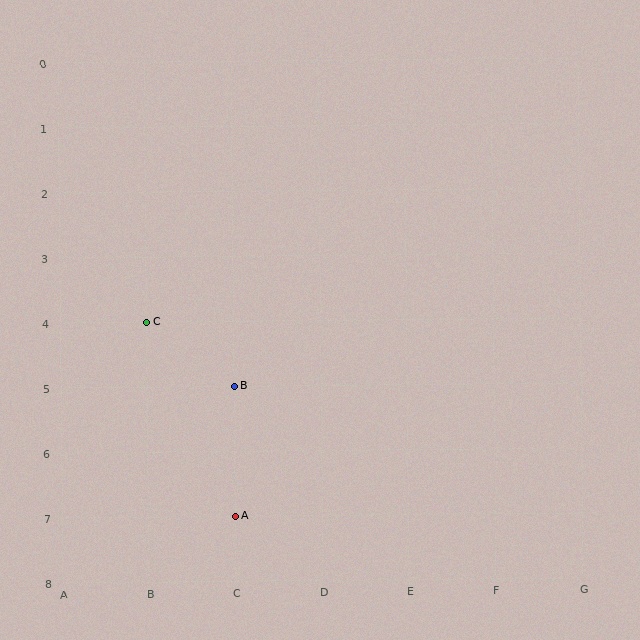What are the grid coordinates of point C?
Point C is at grid coordinates (B, 4).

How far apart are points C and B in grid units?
Points C and B are 1 column and 1 row apart (about 1.4 grid units diagonally).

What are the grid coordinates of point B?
Point B is at grid coordinates (C, 5).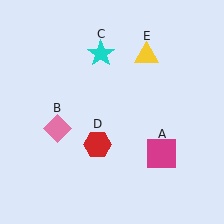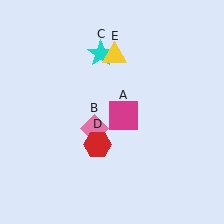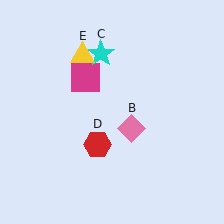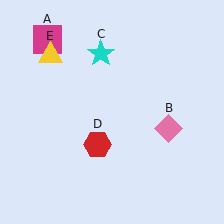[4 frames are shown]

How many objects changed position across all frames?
3 objects changed position: magenta square (object A), pink diamond (object B), yellow triangle (object E).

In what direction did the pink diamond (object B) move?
The pink diamond (object B) moved right.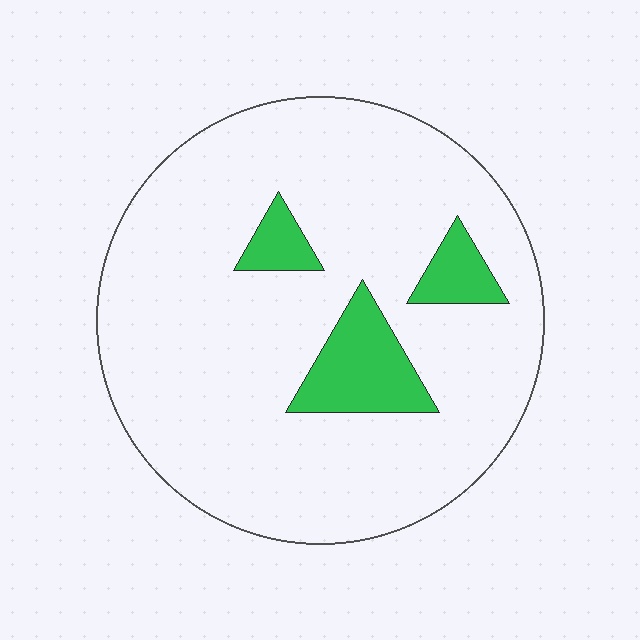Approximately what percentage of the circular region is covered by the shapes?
Approximately 10%.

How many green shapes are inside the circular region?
3.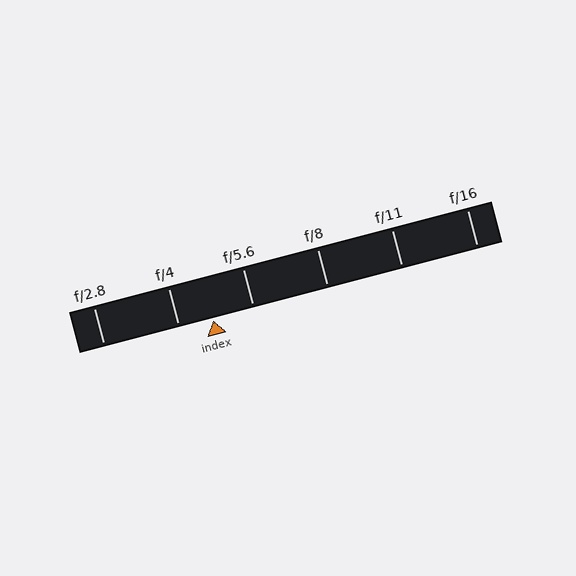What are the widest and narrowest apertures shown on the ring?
The widest aperture shown is f/2.8 and the narrowest is f/16.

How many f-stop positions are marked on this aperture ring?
There are 6 f-stop positions marked.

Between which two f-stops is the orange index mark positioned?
The index mark is between f/4 and f/5.6.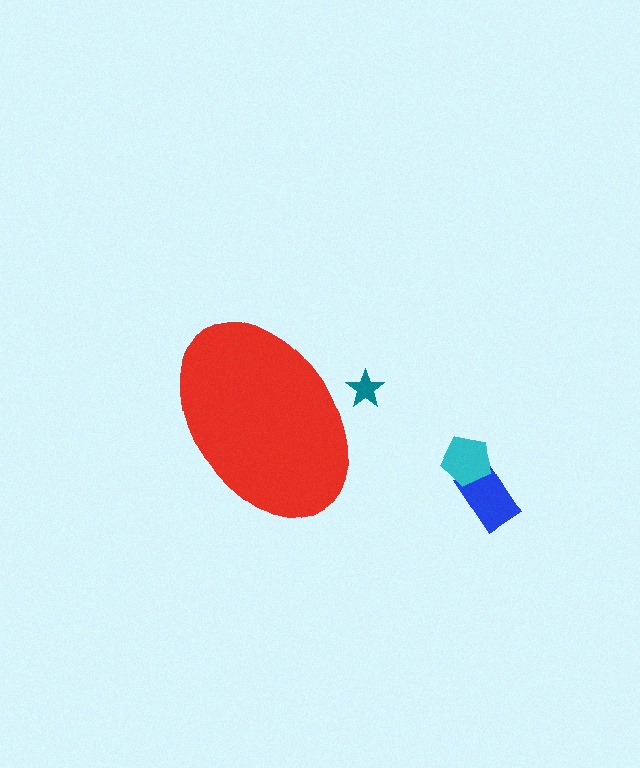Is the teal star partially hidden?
Yes, the teal star is partially hidden behind the red ellipse.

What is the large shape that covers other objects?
A red ellipse.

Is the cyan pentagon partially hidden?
No, the cyan pentagon is fully visible.